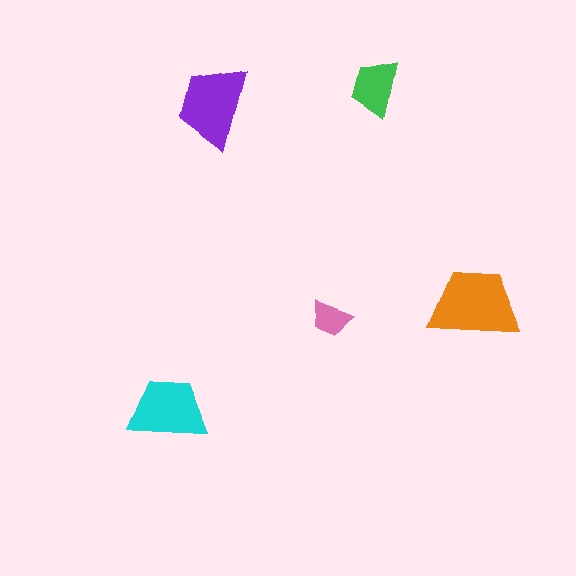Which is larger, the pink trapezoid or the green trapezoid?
The green one.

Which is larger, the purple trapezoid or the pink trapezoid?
The purple one.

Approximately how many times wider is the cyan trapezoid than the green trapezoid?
About 1.5 times wider.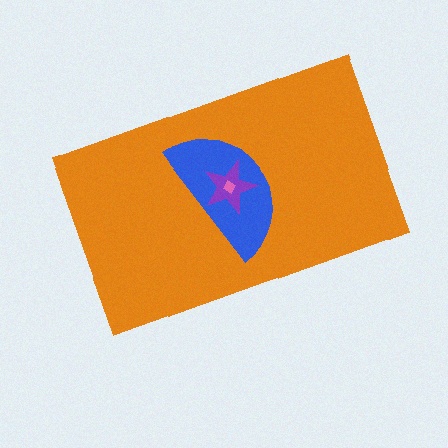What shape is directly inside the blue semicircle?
The purple star.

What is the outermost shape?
The orange rectangle.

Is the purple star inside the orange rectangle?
Yes.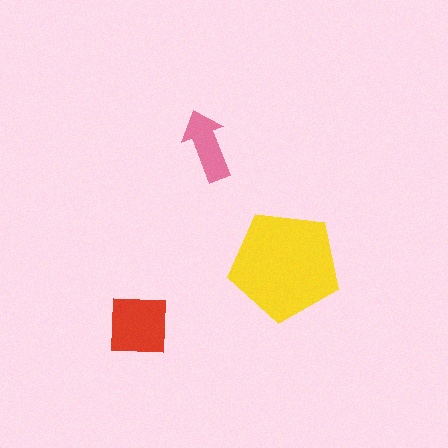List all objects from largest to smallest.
The yellow pentagon, the red square, the pink arrow.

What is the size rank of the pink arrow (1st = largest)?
3rd.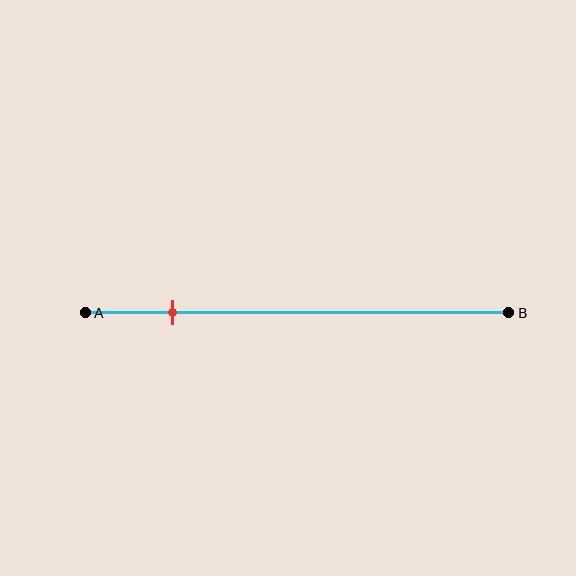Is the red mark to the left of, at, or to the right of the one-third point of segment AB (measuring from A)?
The red mark is to the left of the one-third point of segment AB.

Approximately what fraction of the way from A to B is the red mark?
The red mark is approximately 20% of the way from A to B.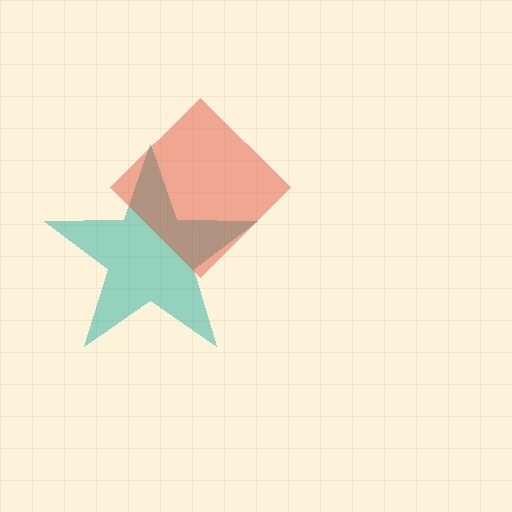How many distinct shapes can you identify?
There are 2 distinct shapes: a teal star, a red diamond.